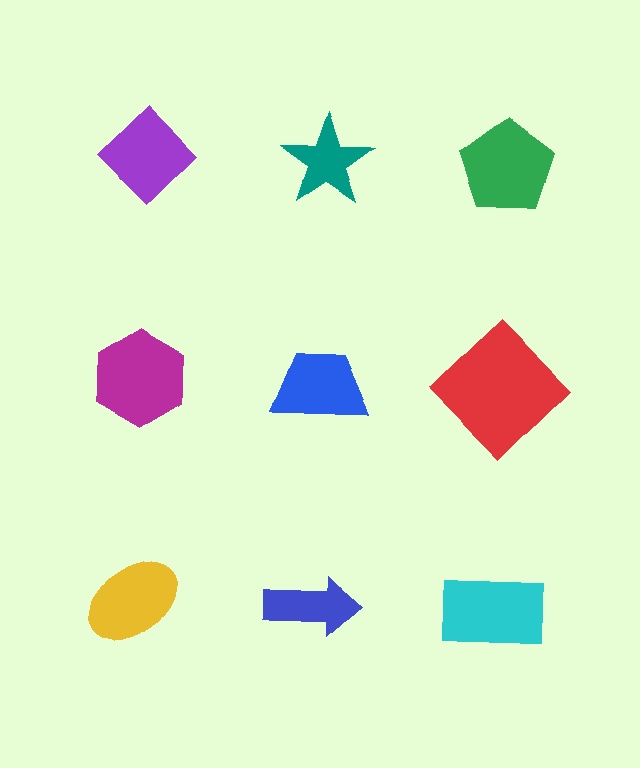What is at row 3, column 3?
A cyan rectangle.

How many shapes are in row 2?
3 shapes.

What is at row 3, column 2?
A blue arrow.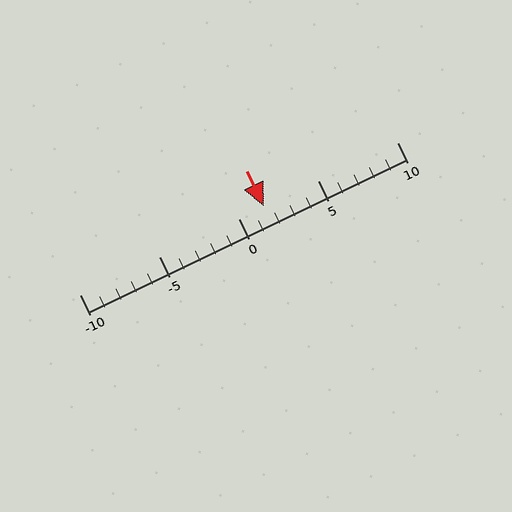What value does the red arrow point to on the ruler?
The red arrow points to approximately 2.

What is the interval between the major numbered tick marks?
The major tick marks are spaced 5 units apart.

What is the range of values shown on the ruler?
The ruler shows values from -10 to 10.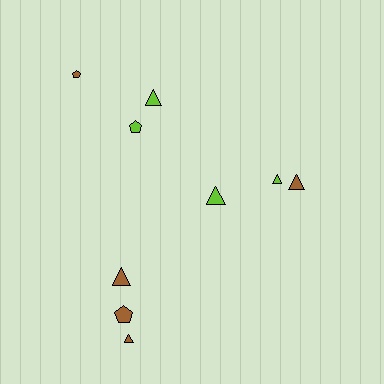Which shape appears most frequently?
Triangle, with 6 objects.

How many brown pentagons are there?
There are 2 brown pentagons.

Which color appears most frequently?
Brown, with 5 objects.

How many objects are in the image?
There are 9 objects.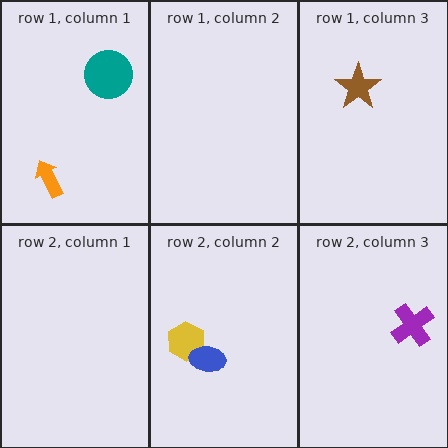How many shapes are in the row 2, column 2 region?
2.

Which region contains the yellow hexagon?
The row 2, column 2 region.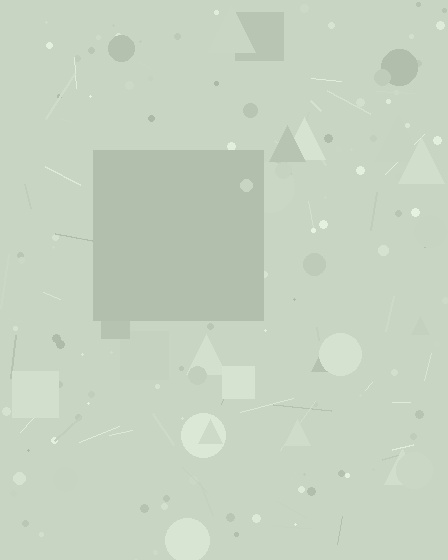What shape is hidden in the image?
A square is hidden in the image.